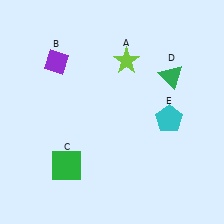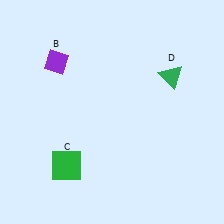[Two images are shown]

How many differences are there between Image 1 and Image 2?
There are 2 differences between the two images.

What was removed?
The lime star (A), the cyan pentagon (E) were removed in Image 2.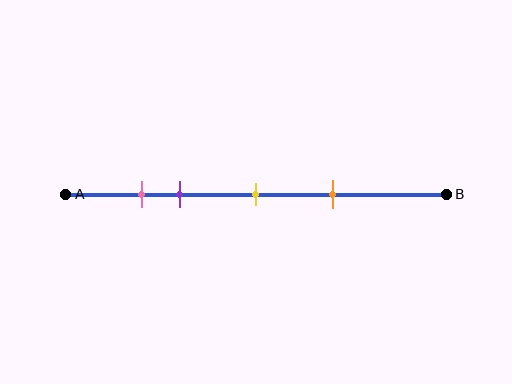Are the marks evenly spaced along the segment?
No, the marks are not evenly spaced.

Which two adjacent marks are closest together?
The pink and purple marks are the closest adjacent pair.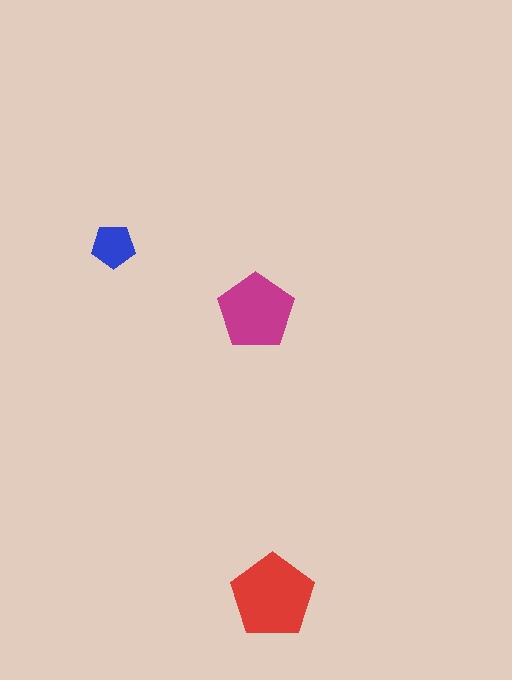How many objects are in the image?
There are 3 objects in the image.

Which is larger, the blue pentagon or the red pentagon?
The red one.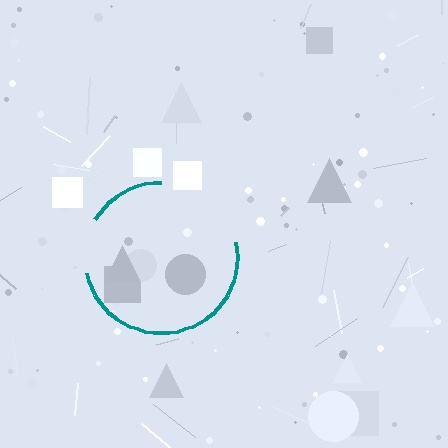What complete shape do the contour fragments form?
The contour fragments form a circle.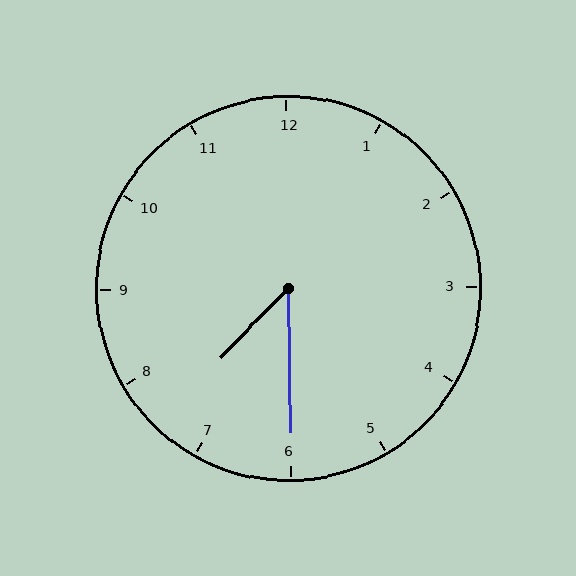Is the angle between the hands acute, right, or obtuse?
It is acute.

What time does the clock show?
7:30.